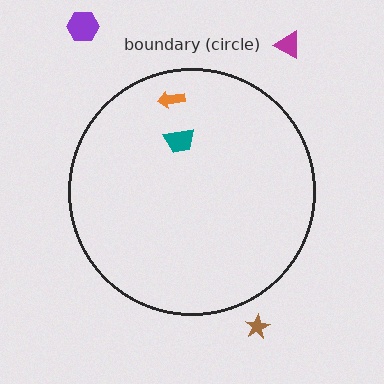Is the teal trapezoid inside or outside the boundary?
Inside.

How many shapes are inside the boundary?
2 inside, 3 outside.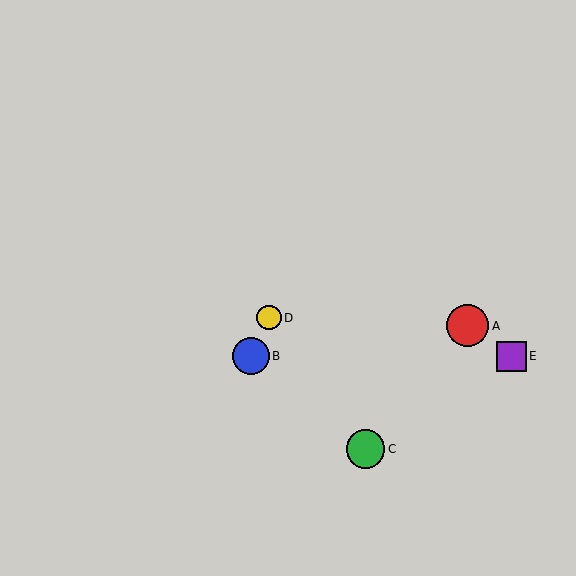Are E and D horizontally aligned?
No, E is at y≈356 and D is at y≈318.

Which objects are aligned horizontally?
Objects B, E are aligned horizontally.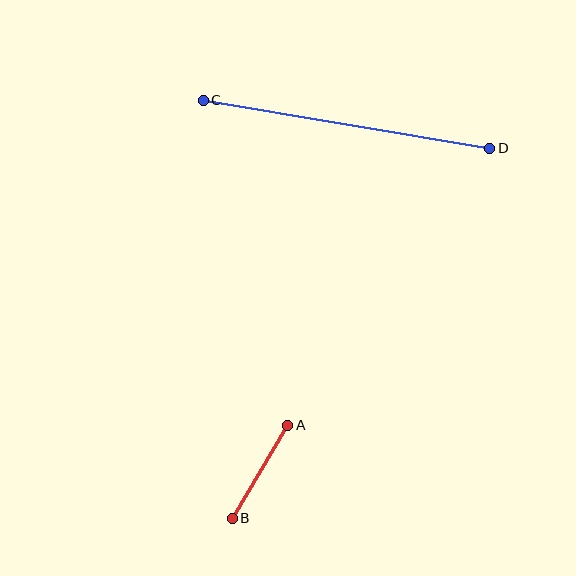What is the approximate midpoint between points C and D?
The midpoint is at approximately (347, 124) pixels.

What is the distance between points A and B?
The distance is approximately 108 pixels.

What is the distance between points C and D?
The distance is approximately 291 pixels.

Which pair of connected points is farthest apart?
Points C and D are farthest apart.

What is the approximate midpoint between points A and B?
The midpoint is at approximately (260, 472) pixels.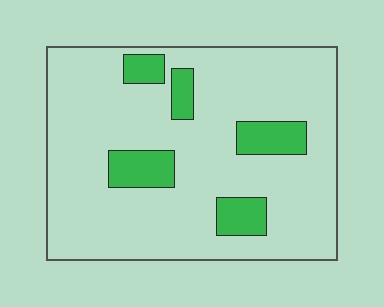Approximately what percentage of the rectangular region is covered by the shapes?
Approximately 15%.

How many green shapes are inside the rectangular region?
5.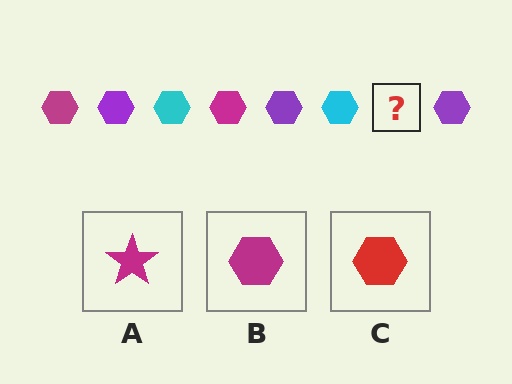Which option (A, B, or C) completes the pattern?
B.